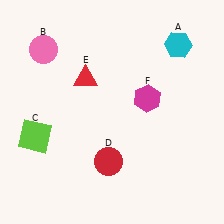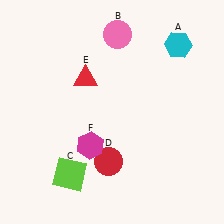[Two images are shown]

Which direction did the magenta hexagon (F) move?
The magenta hexagon (F) moved left.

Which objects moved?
The objects that moved are: the pink circle (B), the lime square (C), the magenta hexagon (F).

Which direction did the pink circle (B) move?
The pink circle (B) moved right.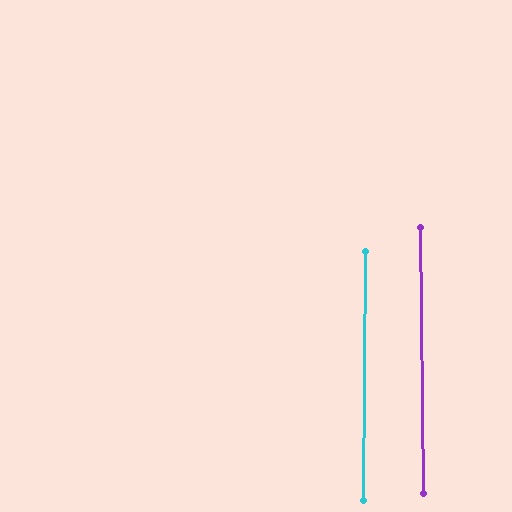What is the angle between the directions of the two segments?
Approximately 1 degree.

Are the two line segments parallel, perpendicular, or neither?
Parallel — their directions differ by only 1.1°.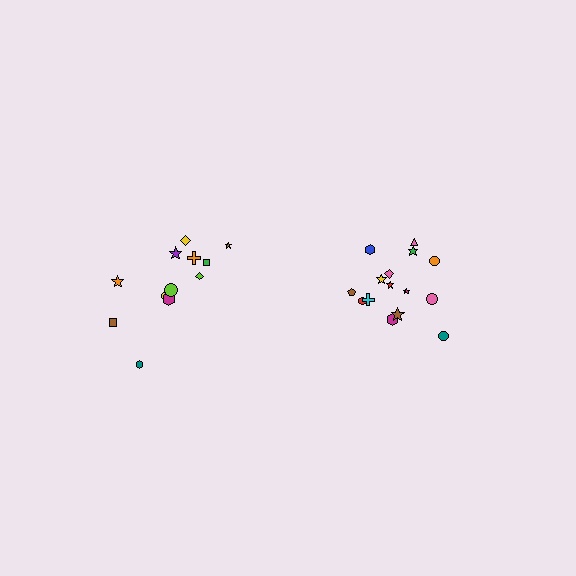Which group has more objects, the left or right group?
The right group.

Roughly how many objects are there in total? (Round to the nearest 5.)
Roughly 25 objects in total.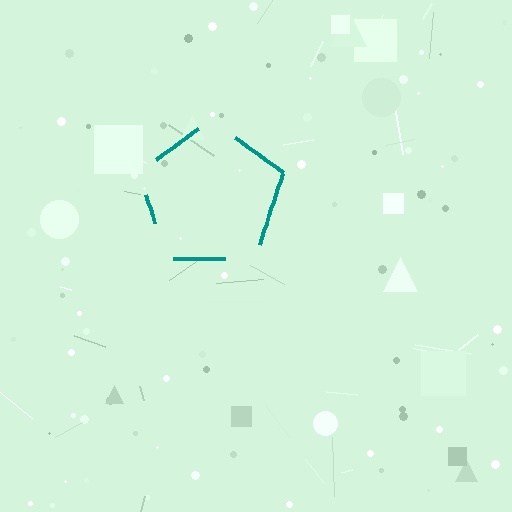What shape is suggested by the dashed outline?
The dashed outline suggests a pentagon.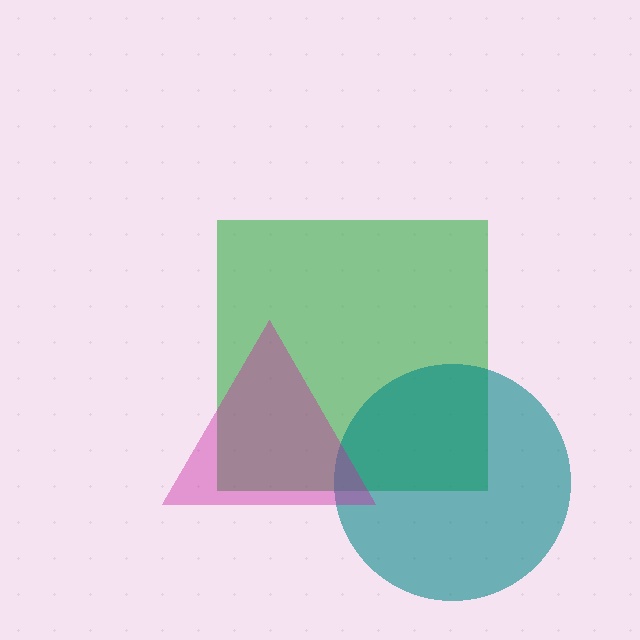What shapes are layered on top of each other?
The layered shapes are: a green square, a teal circle, a magenta triangle.